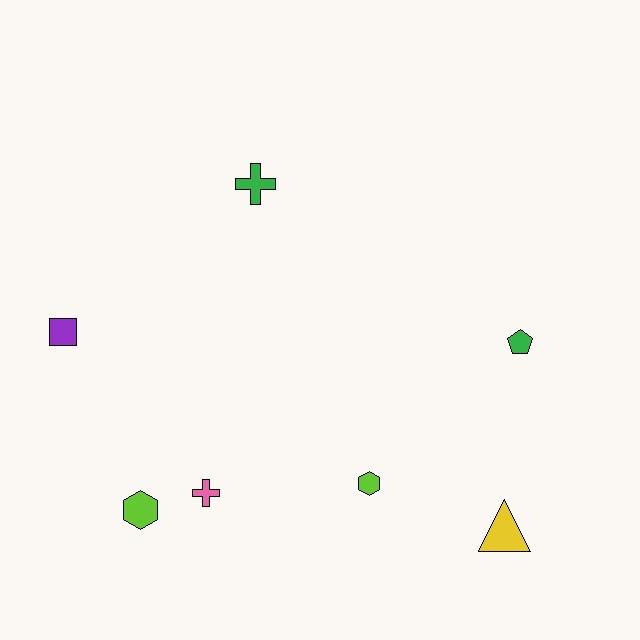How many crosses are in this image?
There are 2 crosses.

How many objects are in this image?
There are 7 objects.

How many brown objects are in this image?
There are no brown objects.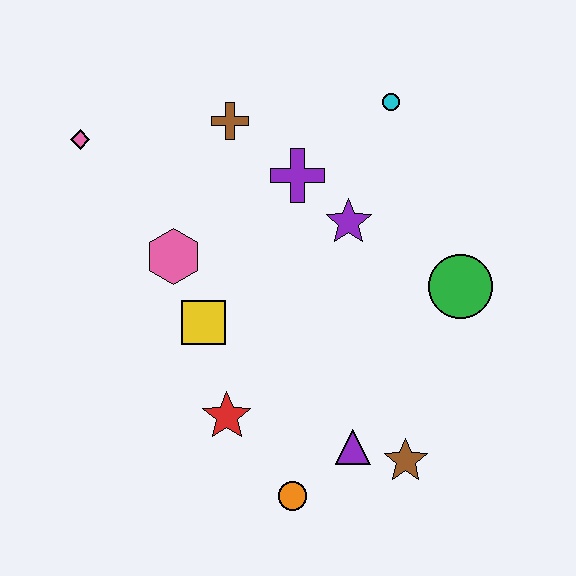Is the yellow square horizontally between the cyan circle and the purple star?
No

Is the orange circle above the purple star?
No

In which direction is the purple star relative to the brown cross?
The purple star is to the right of the brown cross.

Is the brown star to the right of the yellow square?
Yes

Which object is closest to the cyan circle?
The purple cross is closest to the cyan circle.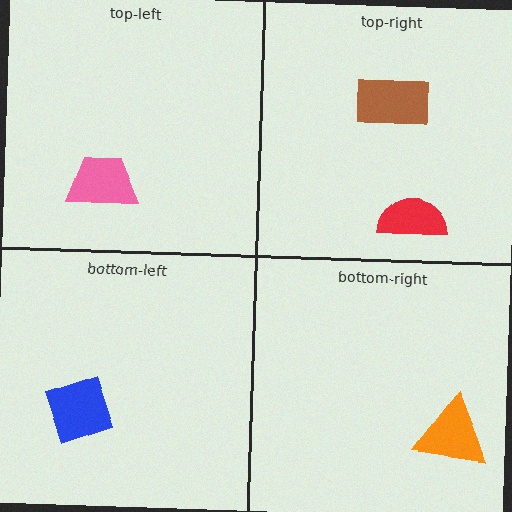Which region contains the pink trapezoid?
The top-left region.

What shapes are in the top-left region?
The pink trapezoid.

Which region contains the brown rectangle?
The top-right region.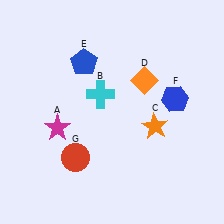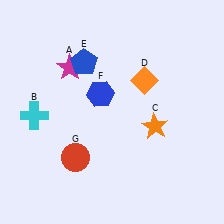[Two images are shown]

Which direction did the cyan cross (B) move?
The cyan cross (B) moved left.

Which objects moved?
The objects that moved are: the magenta star (A), the cyan cross (B), the blue hexagon (F).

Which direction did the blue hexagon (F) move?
The blue hexagon (F) moved left.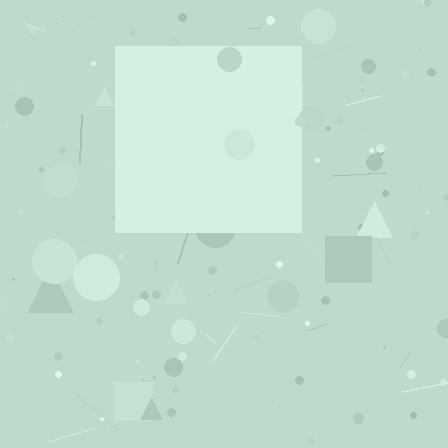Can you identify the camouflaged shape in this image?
The camouflaged shape is a square.